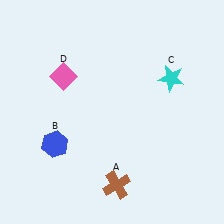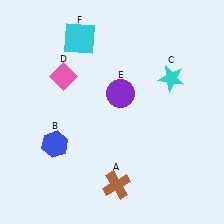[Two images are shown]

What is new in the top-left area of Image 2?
A cyan square (F) was added in the top-left area of Image 2.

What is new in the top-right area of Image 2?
A purple circle (E) was added in the top-right area of Image 2.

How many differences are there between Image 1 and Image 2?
There are 2 differences between the two images.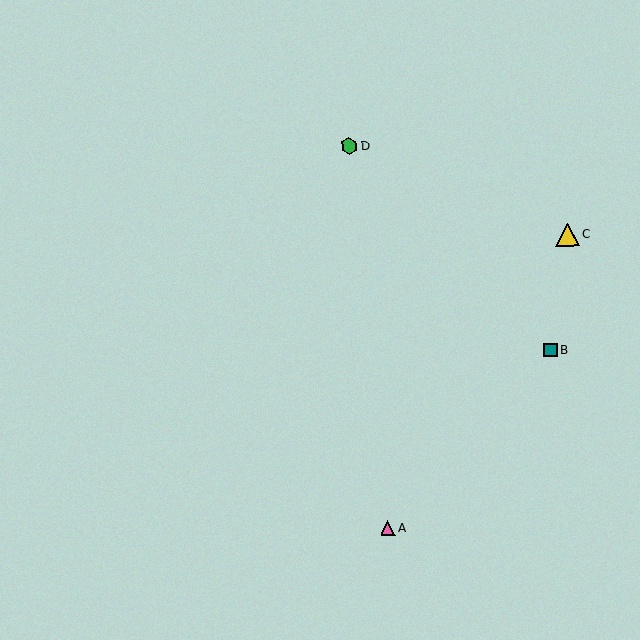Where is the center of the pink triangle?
The center of the pink triangle is at (388, 528).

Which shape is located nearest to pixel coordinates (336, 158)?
The green hexagon (labeled D) at (349, 146) is nearest to that location.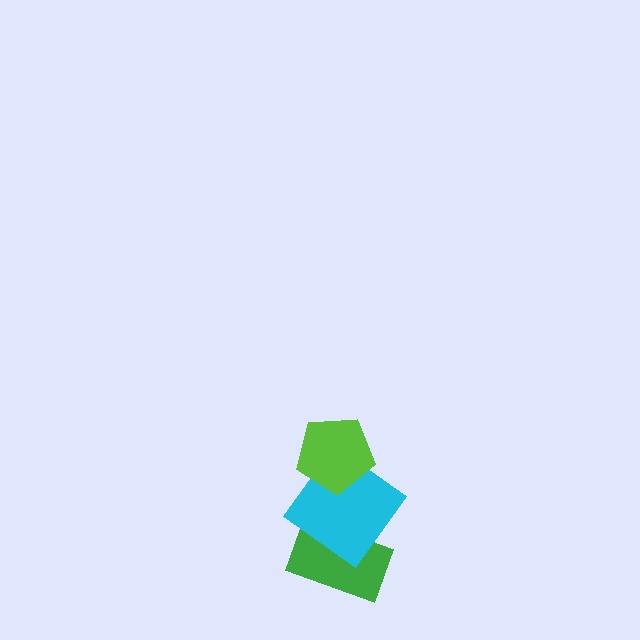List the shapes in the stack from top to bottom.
From top to bottom: the lime pentagon, the cyan diamond, the green rectangle.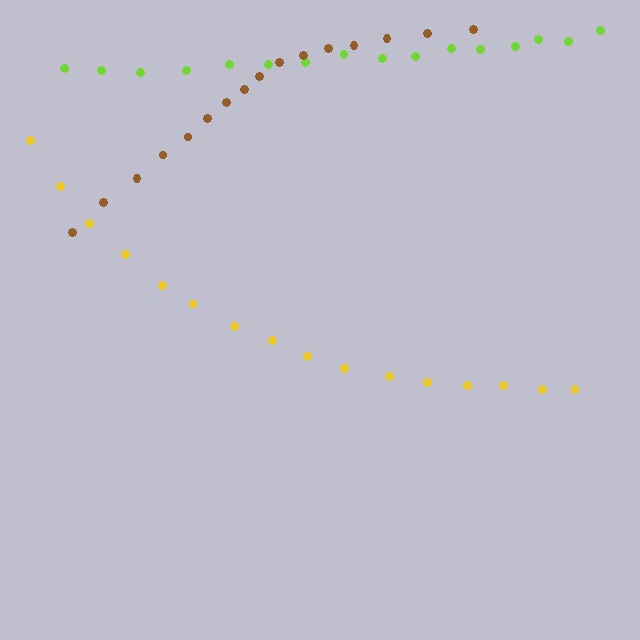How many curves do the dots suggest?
There are 3 distinct paths.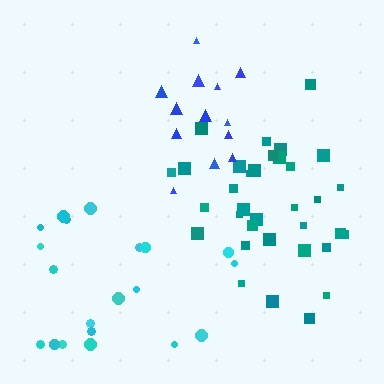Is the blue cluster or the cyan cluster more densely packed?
Blue.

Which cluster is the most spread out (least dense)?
Cyan.